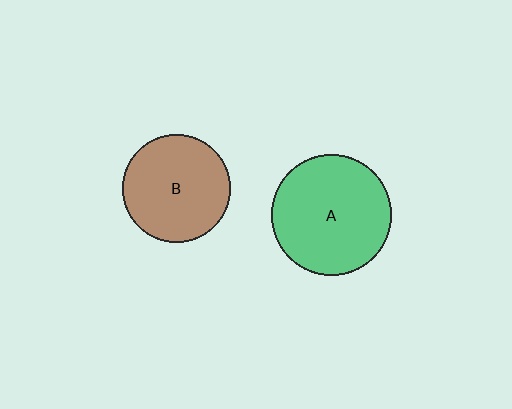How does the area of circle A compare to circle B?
Approximately 1.2 times.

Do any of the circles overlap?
No, none of the circles overlap.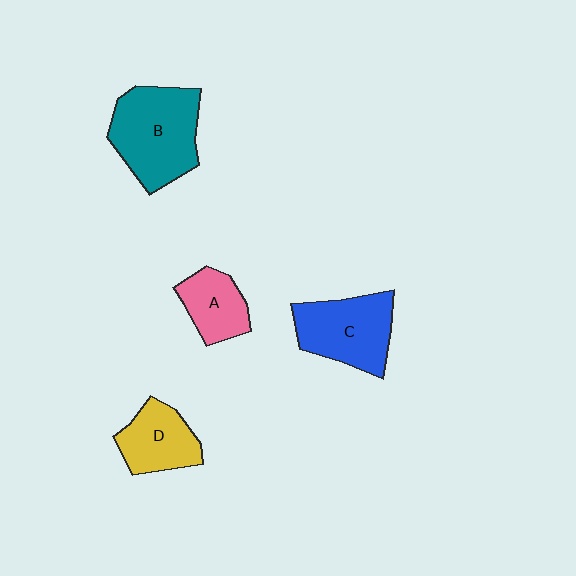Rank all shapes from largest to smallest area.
From largest to smallest: B (teal), C (blue), D (yellow), A (pink).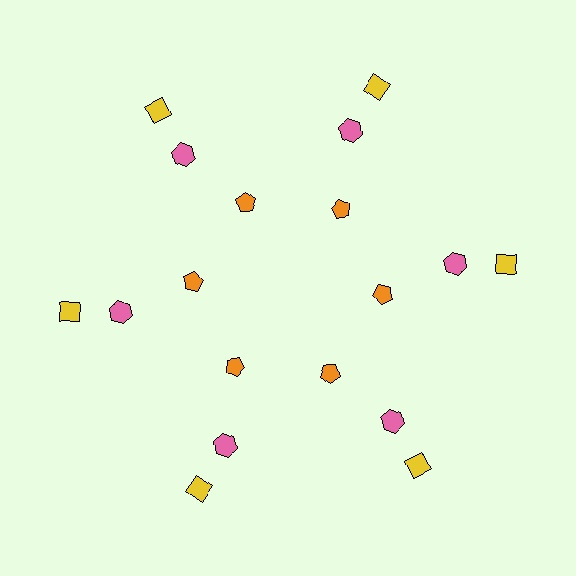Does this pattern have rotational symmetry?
Yes, this pattern has 6-fold rotational symmetry. It looks the same after rotating 60 degrees around the center.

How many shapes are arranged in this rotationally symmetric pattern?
There are 18 shapes, arranged in 6 groups of 3.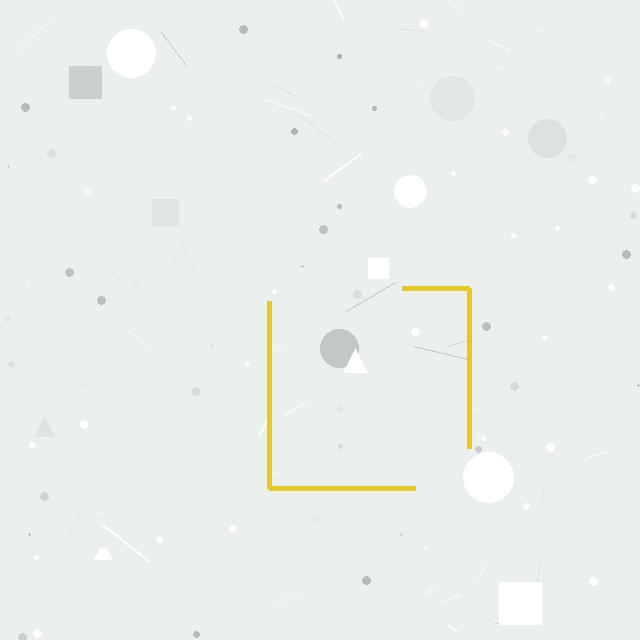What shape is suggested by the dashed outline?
The dashed outline suggests a square.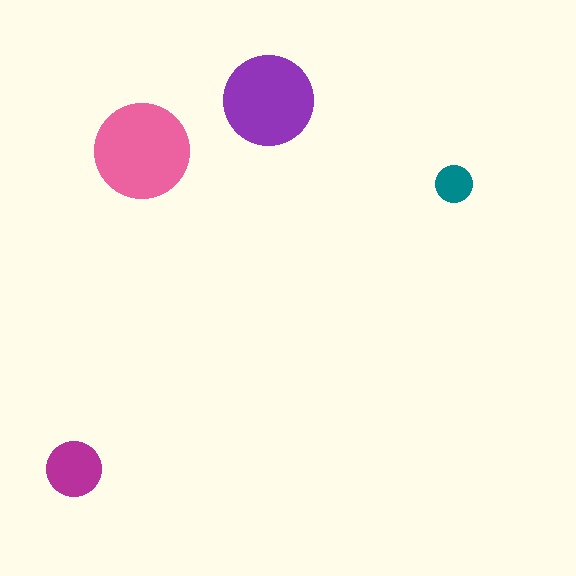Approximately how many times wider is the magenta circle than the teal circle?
About 1.5 times wider.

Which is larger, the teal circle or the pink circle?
The pink one.